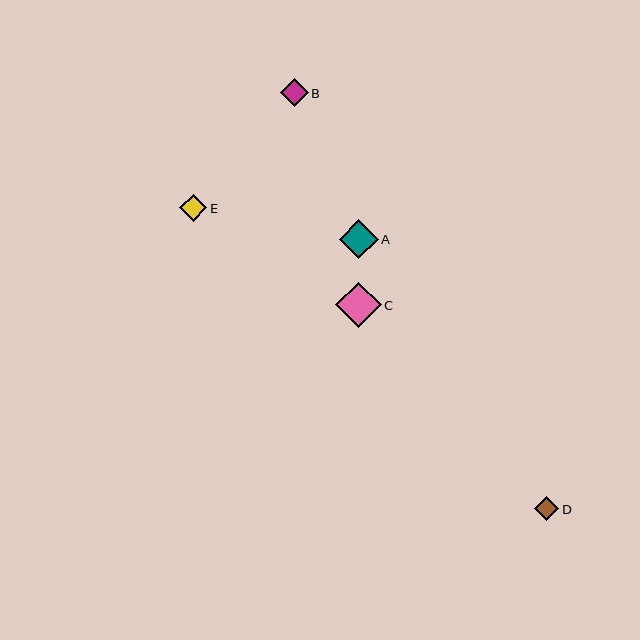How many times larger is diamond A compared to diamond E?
Diamond A is approximately 1.5 times the size of diamond E.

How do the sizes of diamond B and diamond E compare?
Diamond B and diamond E are approximately the same size.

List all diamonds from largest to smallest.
From largest to smallest: C, A, B, E, D.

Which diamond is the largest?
Diamond C is the largest with a size of approximately 45 pixels.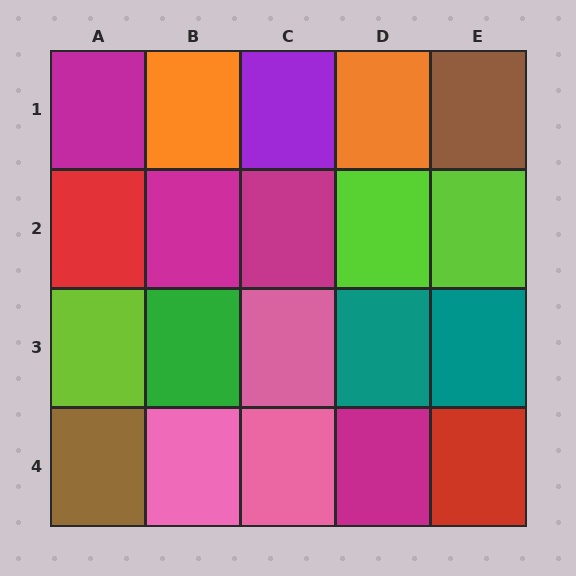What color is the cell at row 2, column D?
Lime.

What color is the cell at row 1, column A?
Magenta.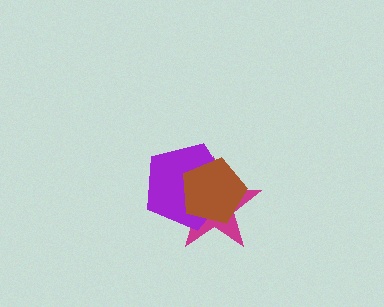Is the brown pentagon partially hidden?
No, no other shape covers it.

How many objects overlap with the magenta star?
2 objects overlap with the magenta star.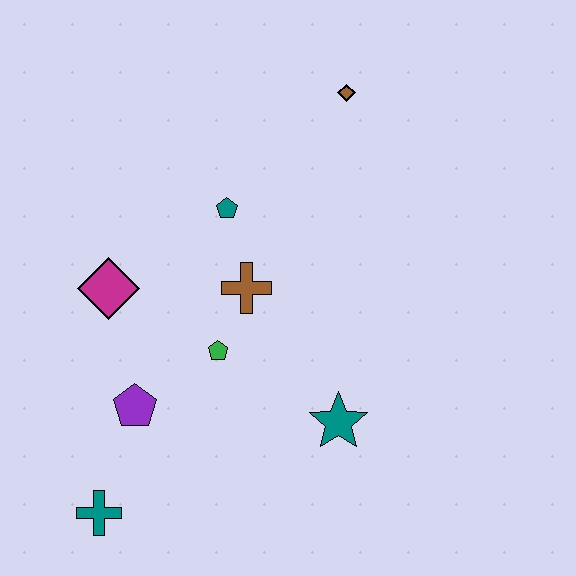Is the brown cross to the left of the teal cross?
No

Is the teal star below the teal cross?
No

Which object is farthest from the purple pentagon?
The brown diamond is farthest from the purple pentagon.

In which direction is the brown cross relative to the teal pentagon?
The brown cross is below the teal pentagon.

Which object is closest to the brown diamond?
The teal pentagon is closest to the brown diamond.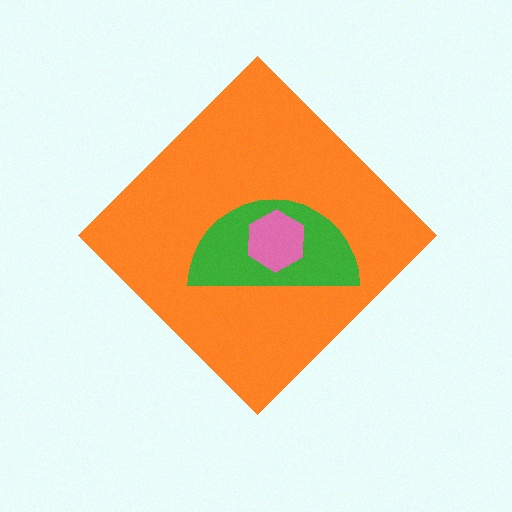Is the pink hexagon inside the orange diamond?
Yes.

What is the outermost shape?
The orange diamond.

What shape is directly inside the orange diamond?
The green semicircle.